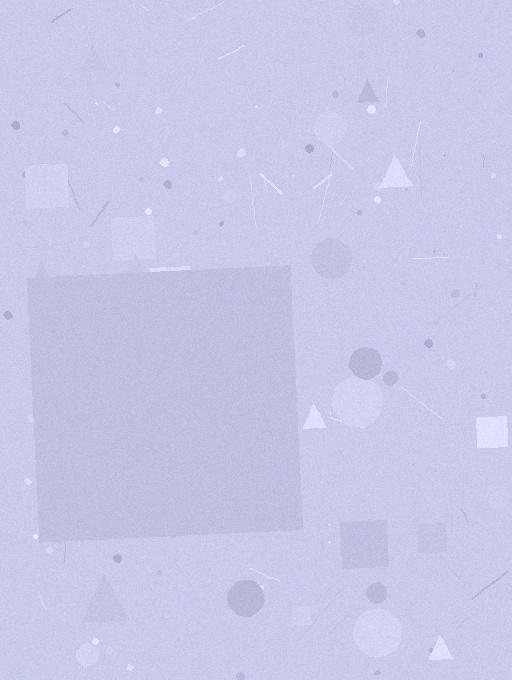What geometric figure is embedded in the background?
A square is embedded in the background.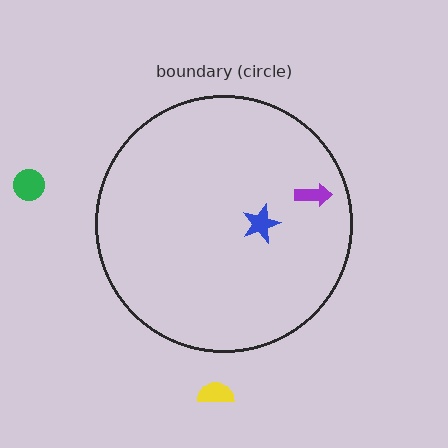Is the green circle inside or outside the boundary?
Outside.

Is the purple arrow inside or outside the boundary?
Inside.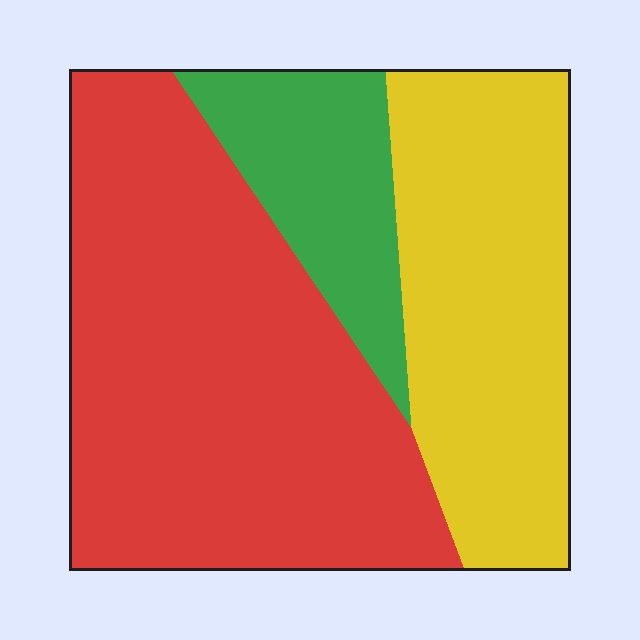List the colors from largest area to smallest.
From largest to smallest: red, yellow, green.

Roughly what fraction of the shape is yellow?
Yellow covers roughly 30% of the shape.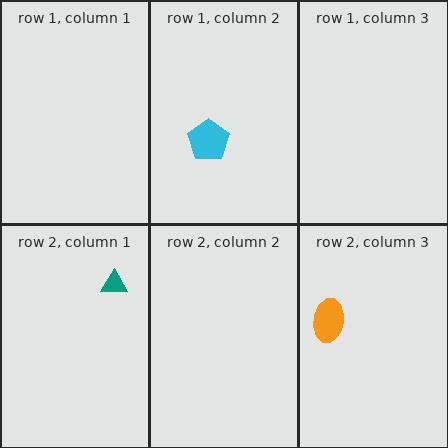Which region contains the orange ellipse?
The row 2, column 3 region.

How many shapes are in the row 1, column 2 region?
1.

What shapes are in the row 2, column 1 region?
The teal triangle.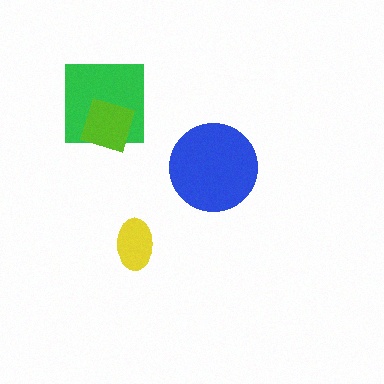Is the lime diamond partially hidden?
No, no other shape covers it.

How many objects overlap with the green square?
1 object overlaps with the green square.